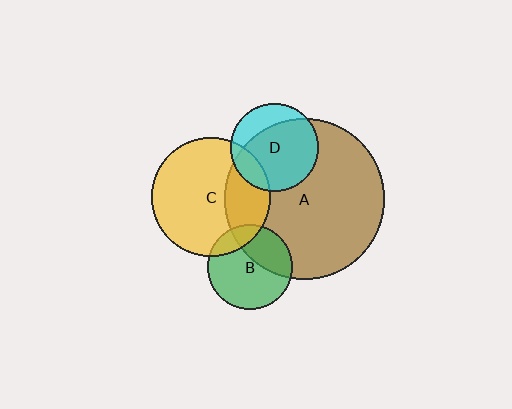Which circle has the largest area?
Circle A (brown).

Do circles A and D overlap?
Yes.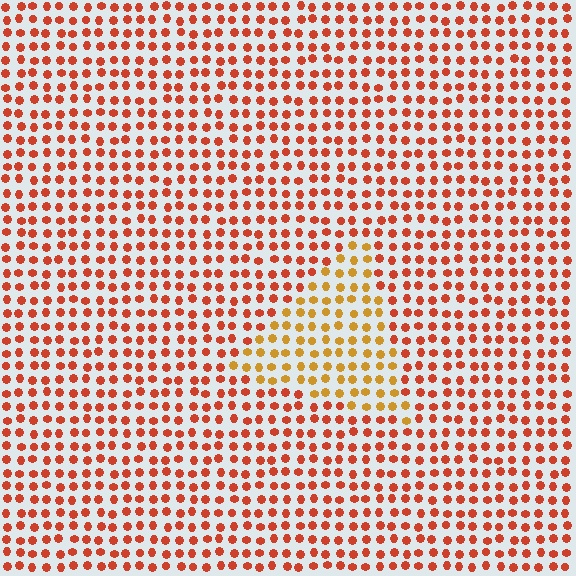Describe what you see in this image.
The image is filled with small red elements in a uniform arrangement. A triangle-shaped region is visible where the elements are tinted to a slightly different hue, forming a subtle color boundary.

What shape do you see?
I see a triangle.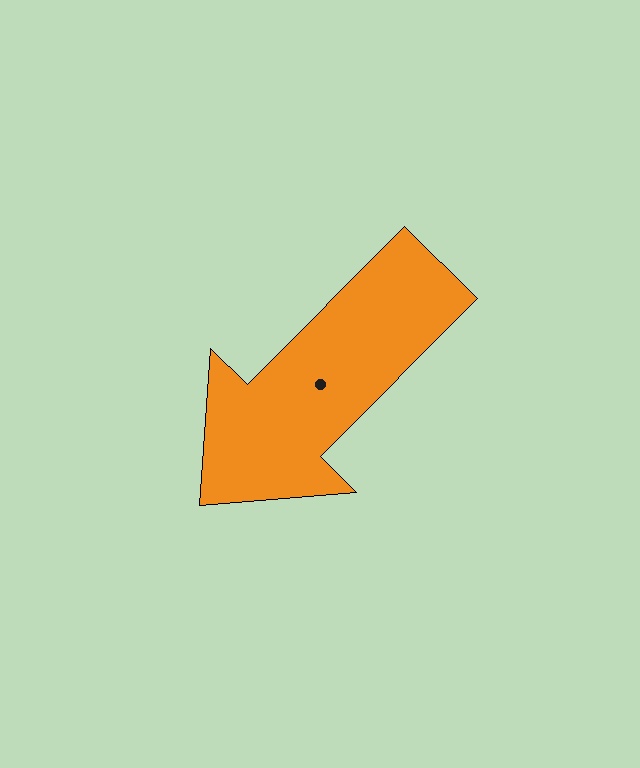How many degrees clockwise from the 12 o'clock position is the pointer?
Approximately 225 degrees.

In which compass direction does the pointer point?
Southwest.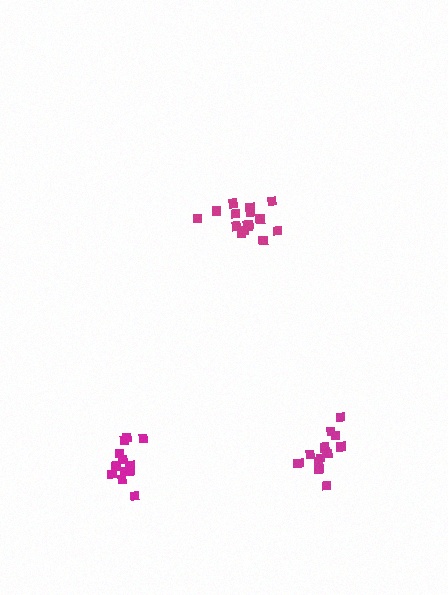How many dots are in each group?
Group 1: 15 dots, Group 2: 14 dots, Group 3: 12 dots (41 total).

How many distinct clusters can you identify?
There are 3 distinct clusters.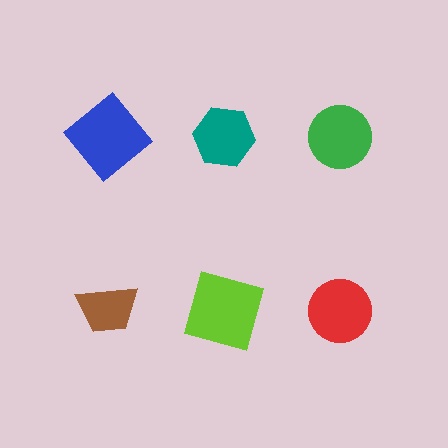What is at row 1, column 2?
A teal hexagon.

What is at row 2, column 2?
A lime square.